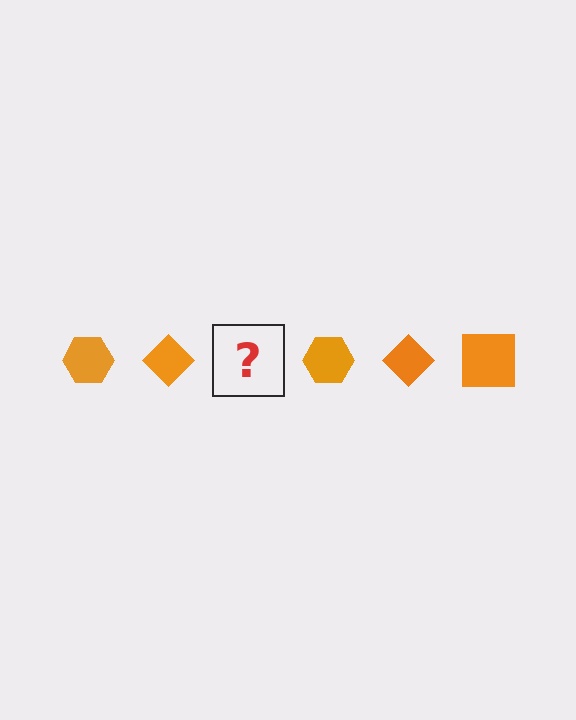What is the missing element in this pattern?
The missing element is an orange square.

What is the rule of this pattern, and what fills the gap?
The rule is that the pattern cycles through hexagon, diamond, square shapes in orange. The gap should be filled with an orange square.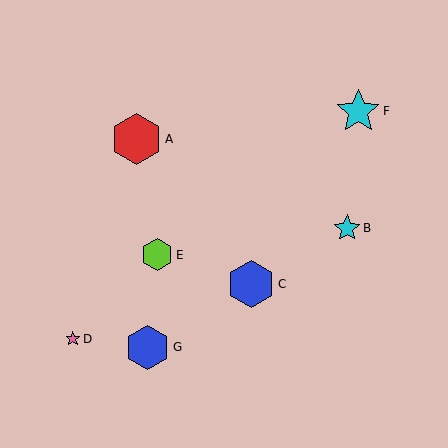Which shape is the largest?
The red hexagon (labeled A) is the largest.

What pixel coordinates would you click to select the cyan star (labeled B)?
Click at (347, 228) to select the cyan star B.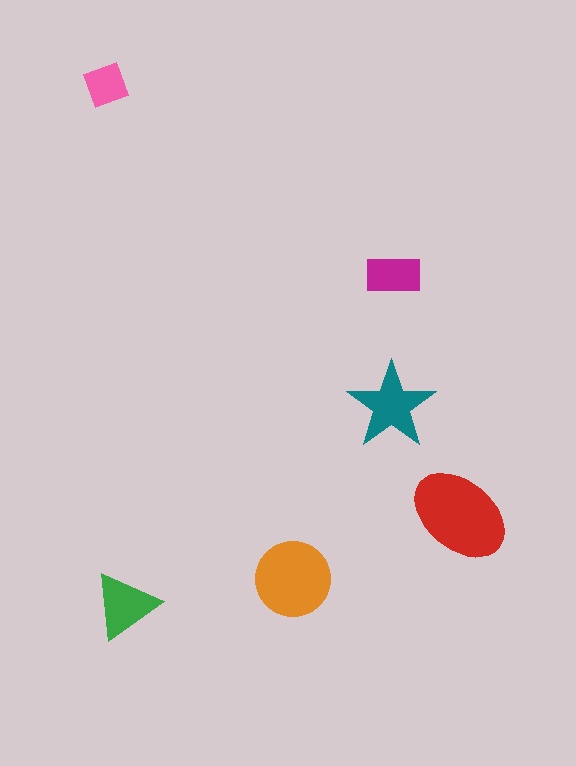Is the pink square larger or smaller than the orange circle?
Smaller.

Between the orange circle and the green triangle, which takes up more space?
The orange circle.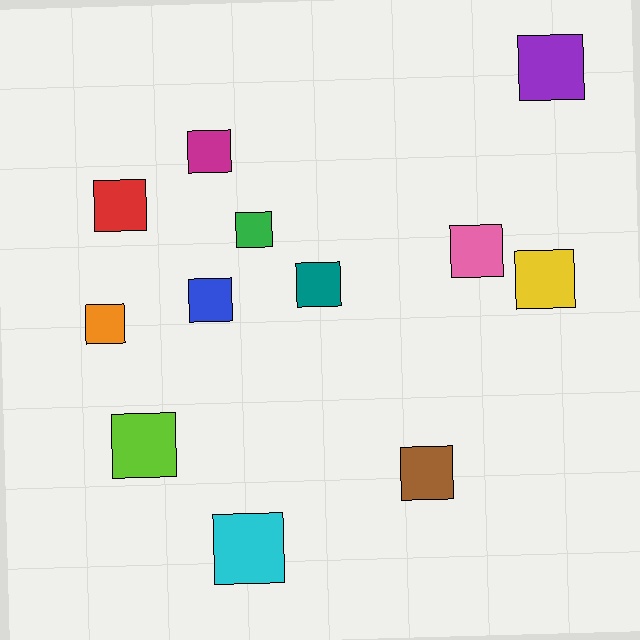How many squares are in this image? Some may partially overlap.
There are 12 squares.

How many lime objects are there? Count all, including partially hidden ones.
There is 1 lime object.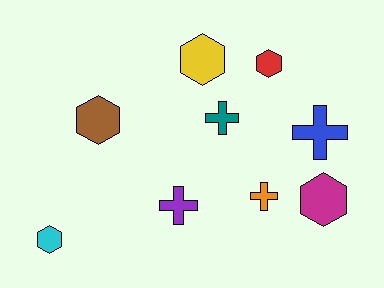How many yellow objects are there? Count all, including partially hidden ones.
There is 1 yellow object.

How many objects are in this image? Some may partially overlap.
There are 9 objects.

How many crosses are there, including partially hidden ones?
There are 4 crosses.